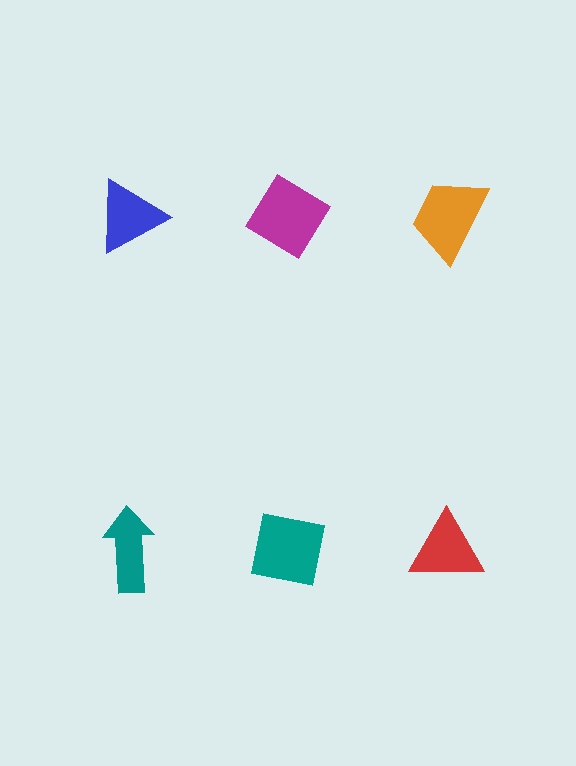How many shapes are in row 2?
3 shapes.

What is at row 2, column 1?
A teal arrow.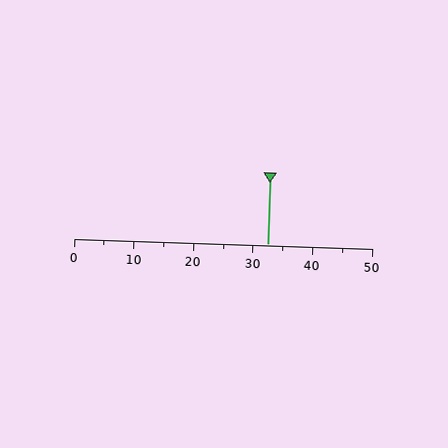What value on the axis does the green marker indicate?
The marker indicates approximately 32.5.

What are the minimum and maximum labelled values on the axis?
The axis runs from 0 to 50.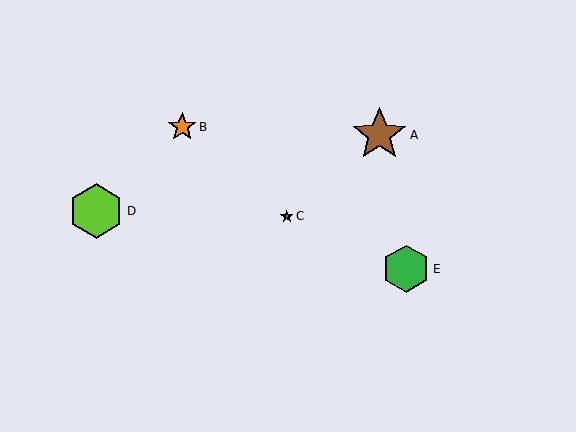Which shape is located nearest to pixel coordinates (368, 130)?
The brown star (labeled A) at (379, 135) is nearest to that location.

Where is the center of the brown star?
The center of the brown star is at (379, 135).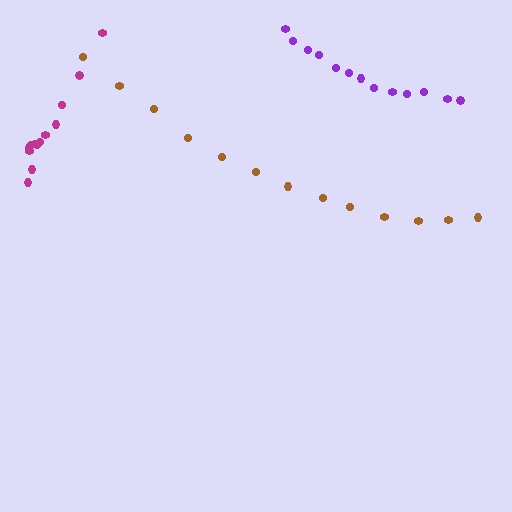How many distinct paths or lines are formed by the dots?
There are 3 distinct paths.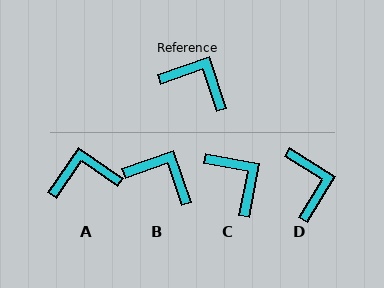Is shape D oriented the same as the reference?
No, it is off by about 50 degrees.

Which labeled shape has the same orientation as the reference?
B.